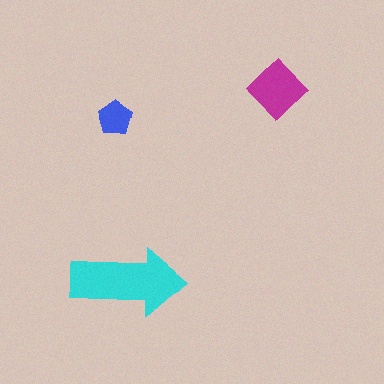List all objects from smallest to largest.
The blue pentagon, the magenta diamond, the cyan arrow.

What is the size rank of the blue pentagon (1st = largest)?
3rd.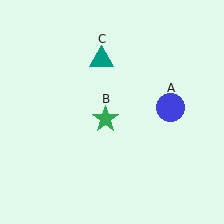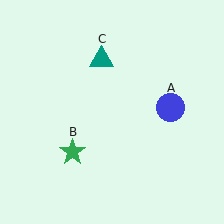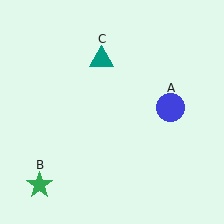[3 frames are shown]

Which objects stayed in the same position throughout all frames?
Blue circle (object A) and teal triangle (object C) remained stationary.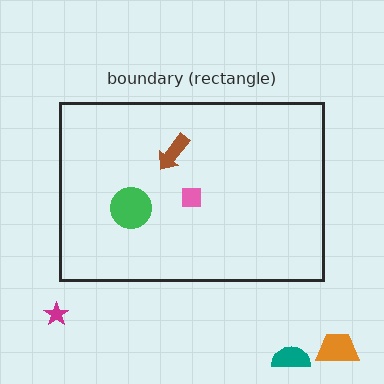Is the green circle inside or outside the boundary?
Inside.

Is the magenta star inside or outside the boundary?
Outside.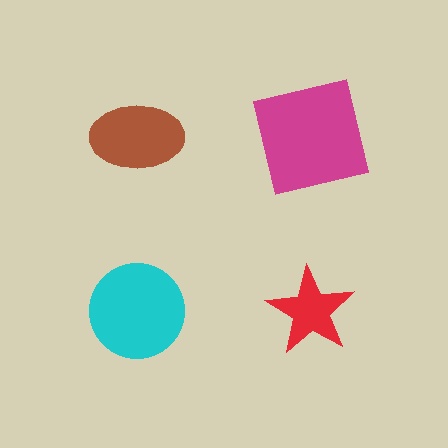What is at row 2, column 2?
A red star.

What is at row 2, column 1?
A cyan circle.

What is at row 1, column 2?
A magenta square.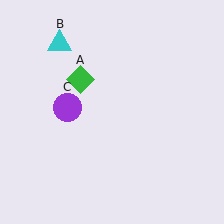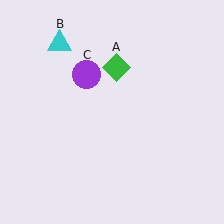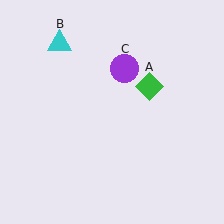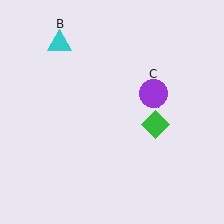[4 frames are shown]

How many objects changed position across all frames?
2 objects changed position: green diamond (object A), purple circle (object C).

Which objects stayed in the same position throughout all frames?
Cyan triangle (object B) remained stationary.